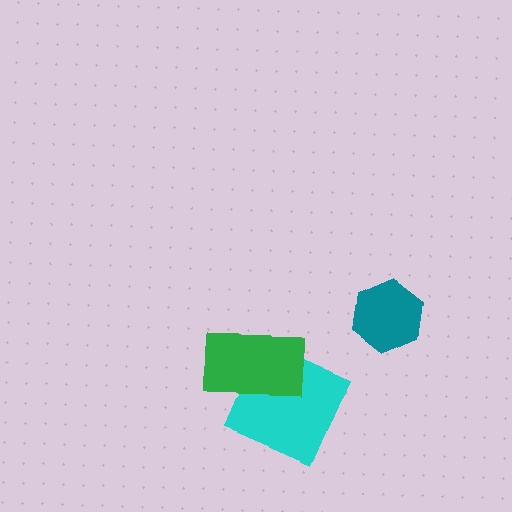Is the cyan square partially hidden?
Yes, it is partially covered by another shape.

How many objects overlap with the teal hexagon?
0 objects overlap with the teal hexagon.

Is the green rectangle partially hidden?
No, no other shape covers it.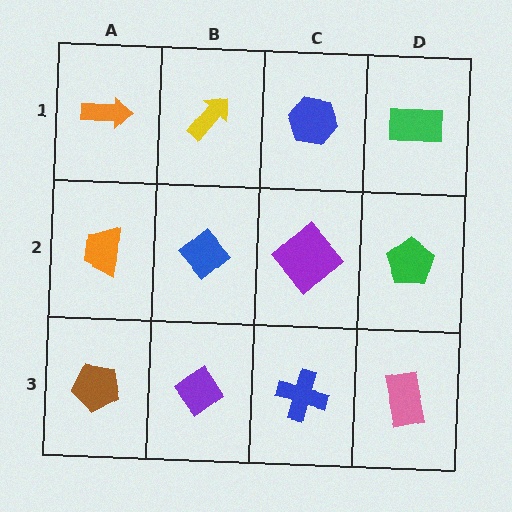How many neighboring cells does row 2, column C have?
4.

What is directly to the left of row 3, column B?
A brown pentagon.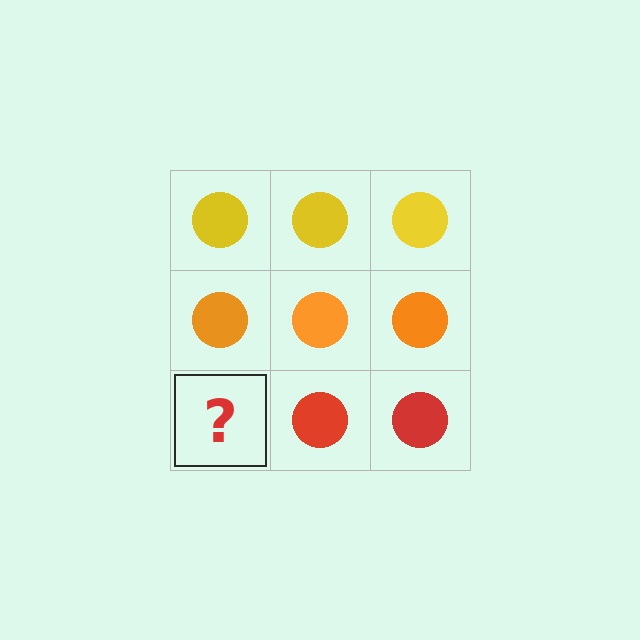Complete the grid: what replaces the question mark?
The question mark should be replaced with a red circle.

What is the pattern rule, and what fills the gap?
The rule is that each row has a consistent color. The gap should be filled with a red circle.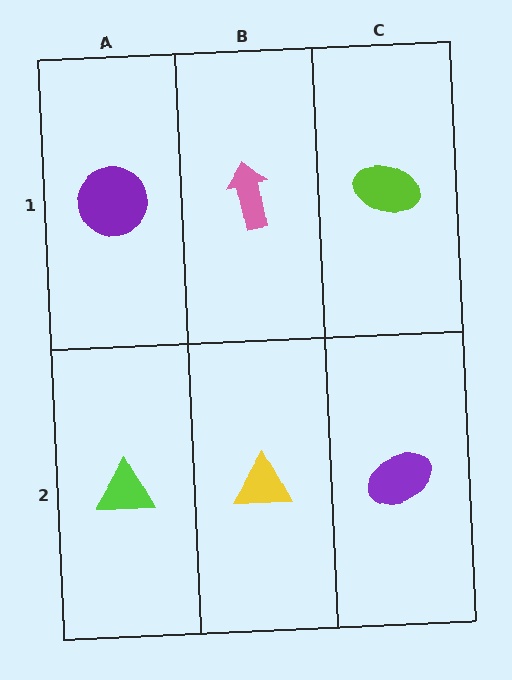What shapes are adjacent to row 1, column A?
A lime triangle (row 2, column A), a pink arrow (row 1, column B).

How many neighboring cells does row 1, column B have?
3.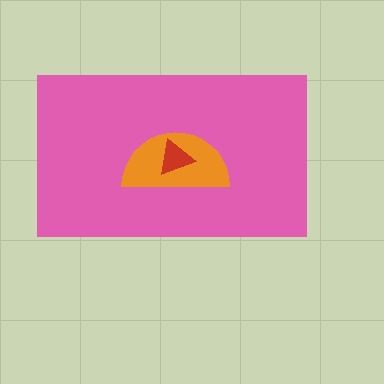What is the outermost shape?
The pink rectangle.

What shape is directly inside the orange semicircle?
The red triangle.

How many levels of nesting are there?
3.